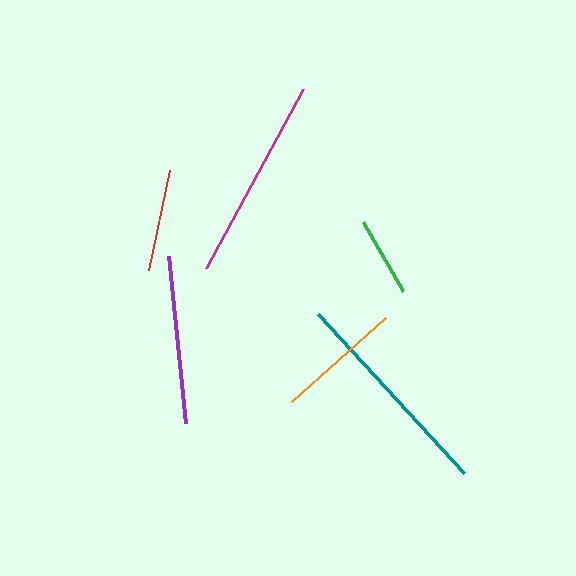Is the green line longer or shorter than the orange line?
The orange line is longer than the green line.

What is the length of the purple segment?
The purple segment is approximately 169 pixels long.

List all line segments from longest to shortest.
From longest to shortest: teal, magenta, purple, orange, red, green.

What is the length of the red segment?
The red segment is approximately 101 pixels long.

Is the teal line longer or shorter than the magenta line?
The teal line is longer than the magenta line.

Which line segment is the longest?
The teal line is the longest at approximately 215 pixels.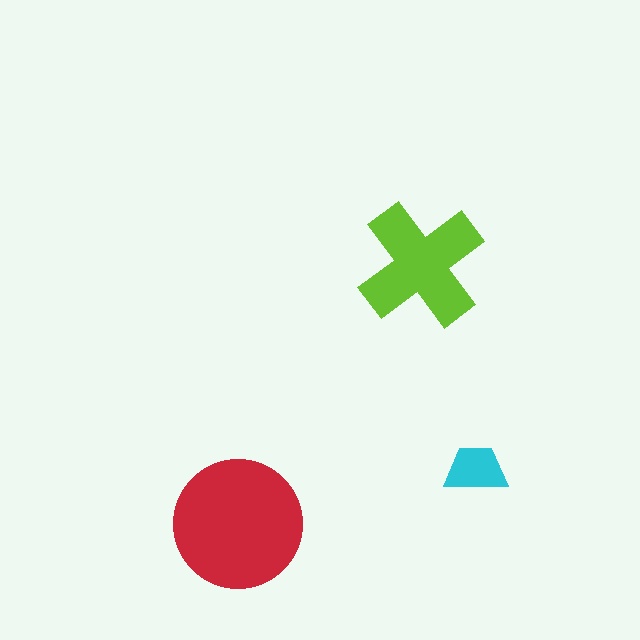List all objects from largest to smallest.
The red circle, the lime cross, the cyan trapezoid.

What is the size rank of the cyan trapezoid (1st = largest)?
3rd.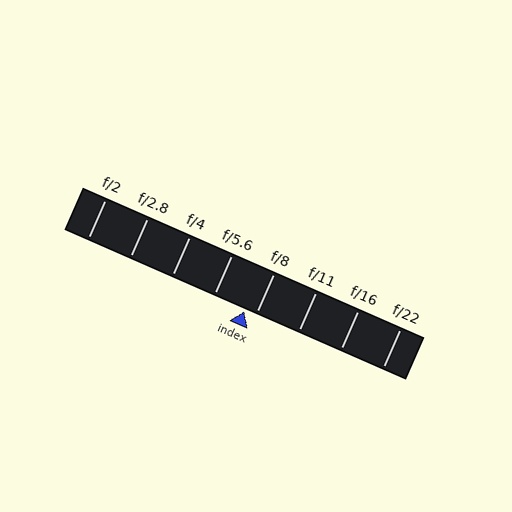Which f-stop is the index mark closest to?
The index mark is closest to f/8.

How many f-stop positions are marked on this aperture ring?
There are 8 f-stop positions marked.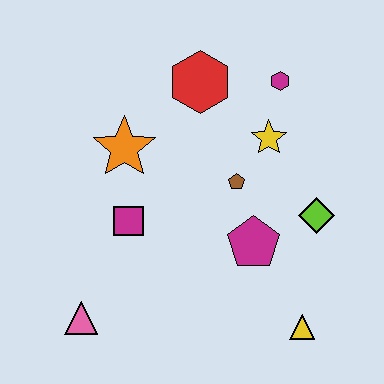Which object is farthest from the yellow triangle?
The red hexagon is farthest from the yellow triangle.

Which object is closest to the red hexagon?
The magenta hexagon is closest to the red hexagon.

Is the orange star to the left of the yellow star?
Yes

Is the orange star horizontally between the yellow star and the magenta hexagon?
No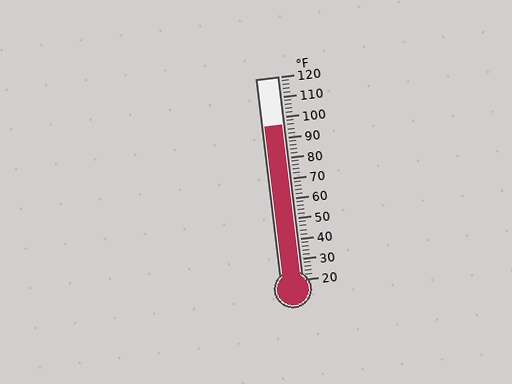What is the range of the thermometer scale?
The thermometer scale ranges from 20°F to 120°F.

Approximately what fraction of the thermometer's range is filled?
The thermometer is filled to approximately 75% of its range.